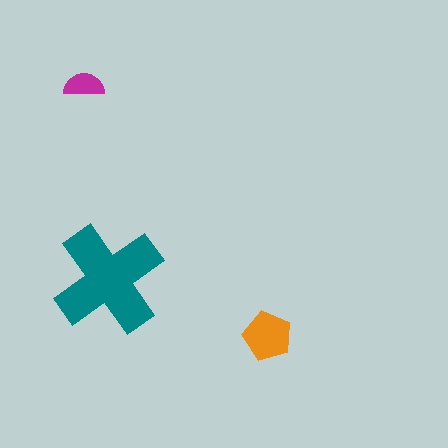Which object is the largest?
The teal cross.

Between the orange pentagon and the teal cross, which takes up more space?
The teal cross.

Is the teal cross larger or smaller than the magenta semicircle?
Larger.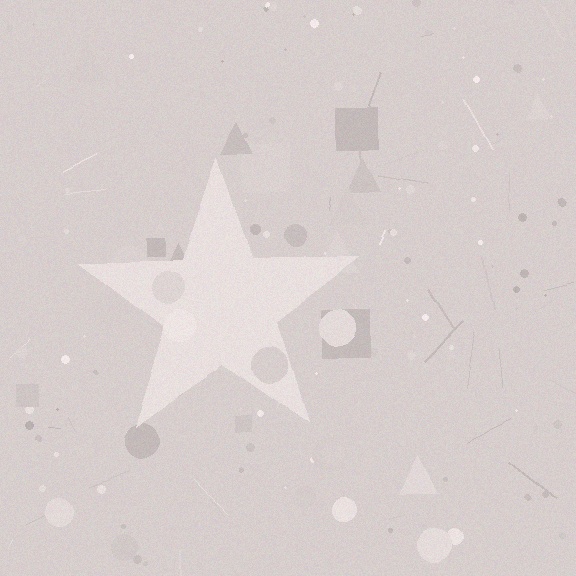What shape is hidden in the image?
A star is hidden in the image.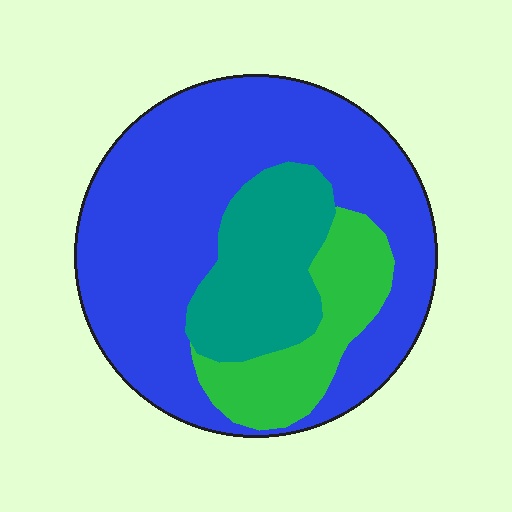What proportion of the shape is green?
Green covers about 15% of the shape.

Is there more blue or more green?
Blue.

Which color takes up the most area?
Blue, at roughly 65%.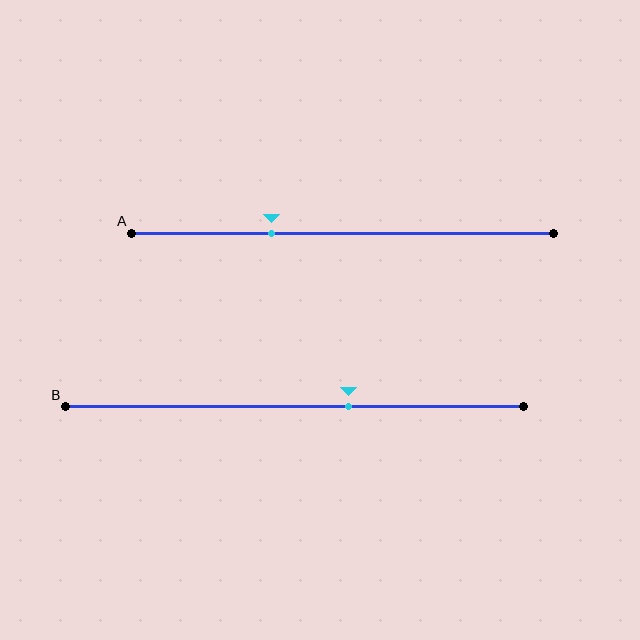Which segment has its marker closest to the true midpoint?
Segment B has its marker closest to the true midpoint.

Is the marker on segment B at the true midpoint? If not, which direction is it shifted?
No, the marker on segment B is shifted to the right by about 12% of the segment length.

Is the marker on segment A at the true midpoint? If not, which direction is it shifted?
No, the marker on segment A is shifted to the left by about 17% of the segment length.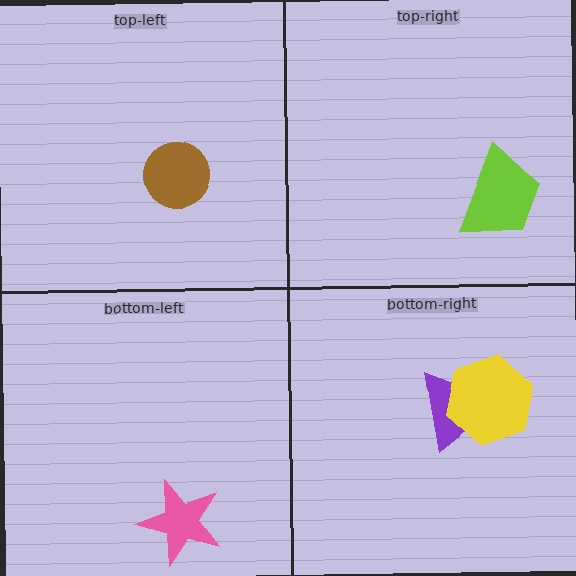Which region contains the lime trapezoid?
The top-right region.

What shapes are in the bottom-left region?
The pink star.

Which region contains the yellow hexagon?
The bottom-right region.